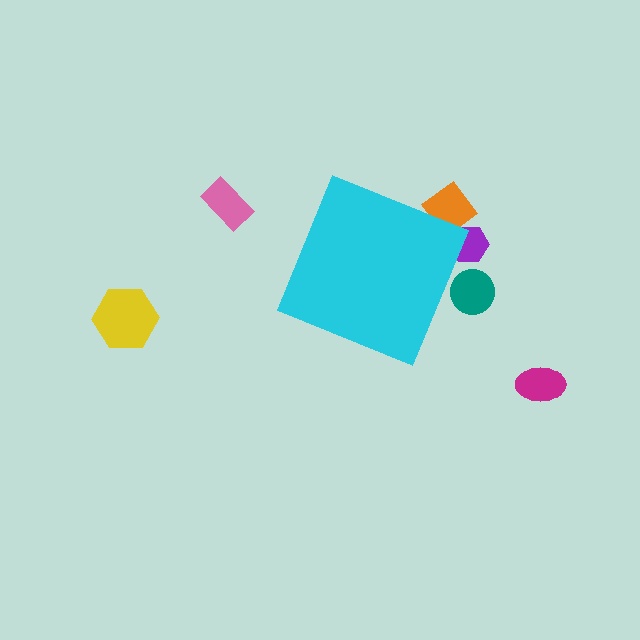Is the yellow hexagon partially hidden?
No, the yellow hexagon is fully visible.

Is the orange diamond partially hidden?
Yes, the orange diamond is partially hidden behind the cyan diamond.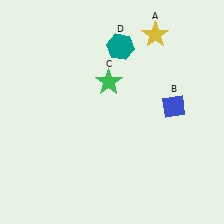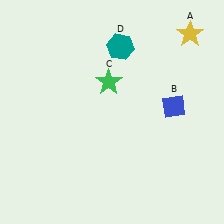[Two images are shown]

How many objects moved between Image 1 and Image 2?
1 object moved between the two images.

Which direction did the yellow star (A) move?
The yellow star (A) moved right.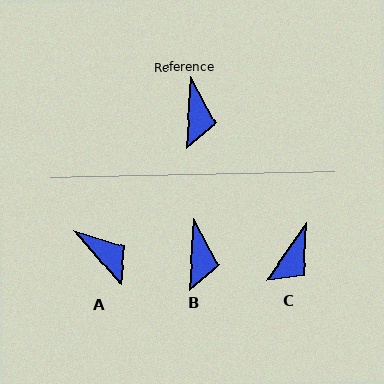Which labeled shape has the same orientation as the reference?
B.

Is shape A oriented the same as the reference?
No, it is off by about 45 degrees.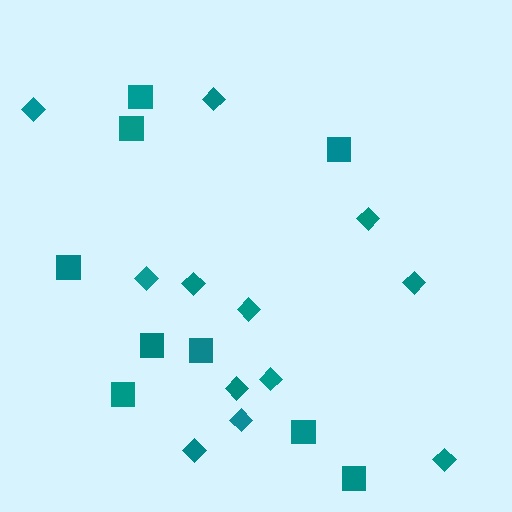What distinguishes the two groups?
There are 2 groups: one group of squares (9) and one group of diamonds (12).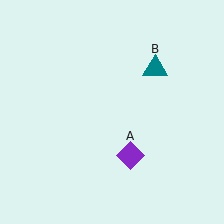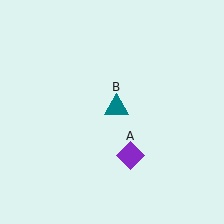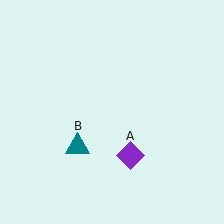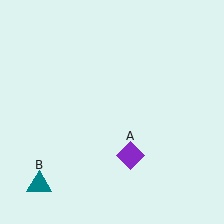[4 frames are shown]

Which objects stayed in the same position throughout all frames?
Purple diamond (object A) remained stationary.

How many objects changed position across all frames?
1 object changed position: teal triangle (object B).